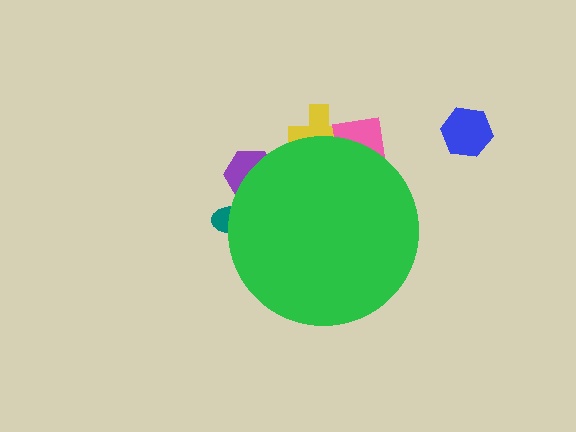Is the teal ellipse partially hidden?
Yes, the teal ellipse is partially hidden behind the green circle.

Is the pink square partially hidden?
Yes, the pink square is partially hidden behind the green circle.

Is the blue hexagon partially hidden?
No, the blue hexagon is fully visible.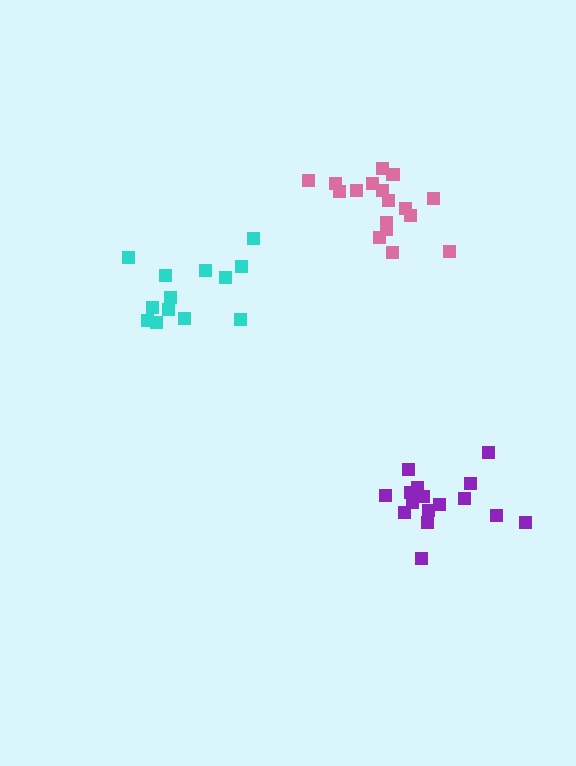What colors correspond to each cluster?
The clusters are colored: pink, purple, cyan.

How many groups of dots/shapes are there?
There are 3 groups.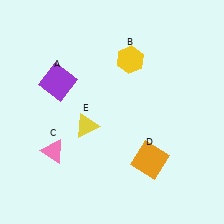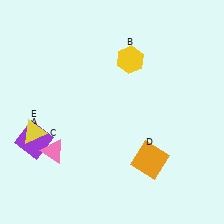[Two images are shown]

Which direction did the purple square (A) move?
The purple square (A) moved down.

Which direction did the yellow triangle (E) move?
The yellow triangle (E) moved left.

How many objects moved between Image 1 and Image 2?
2 objects moved between the two images.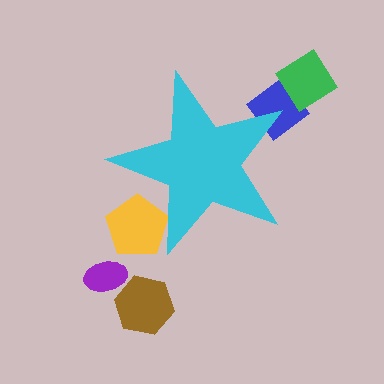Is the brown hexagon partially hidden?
No, the brown hexagon is fully visible.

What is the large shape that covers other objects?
A cyan star.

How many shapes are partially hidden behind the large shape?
2 shapes are partially hidden.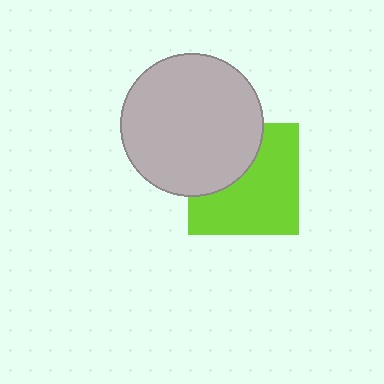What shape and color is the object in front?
The object in front is a light gray circle.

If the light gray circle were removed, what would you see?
You would see the complete lime square.